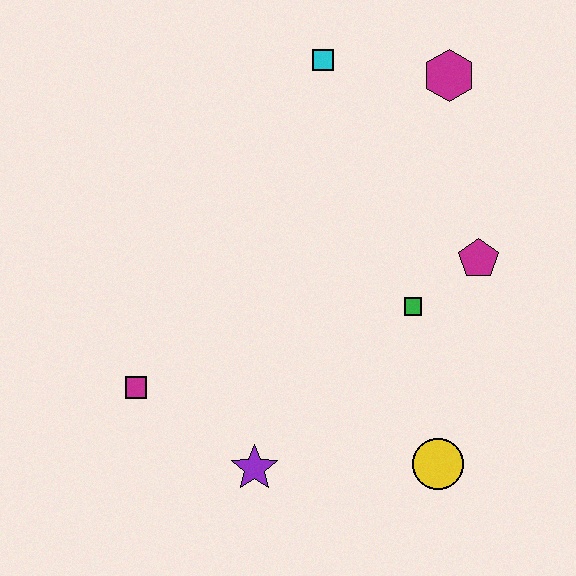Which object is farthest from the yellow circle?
The cyan square is farthest from the yellow circle.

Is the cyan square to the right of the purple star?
Yes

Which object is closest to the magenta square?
The purple star is closest to the magenta square.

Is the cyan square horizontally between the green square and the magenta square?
Yes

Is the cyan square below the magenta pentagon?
No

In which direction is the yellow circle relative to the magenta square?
The yellow circle is to the right of the magenta square.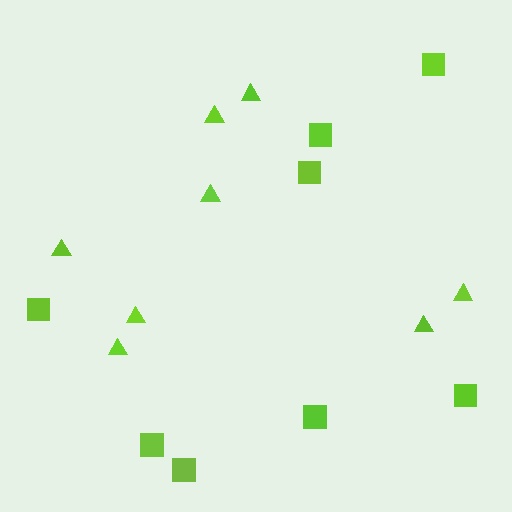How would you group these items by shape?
There are 2 groups: one group of triangles (8) and one group of squares (8).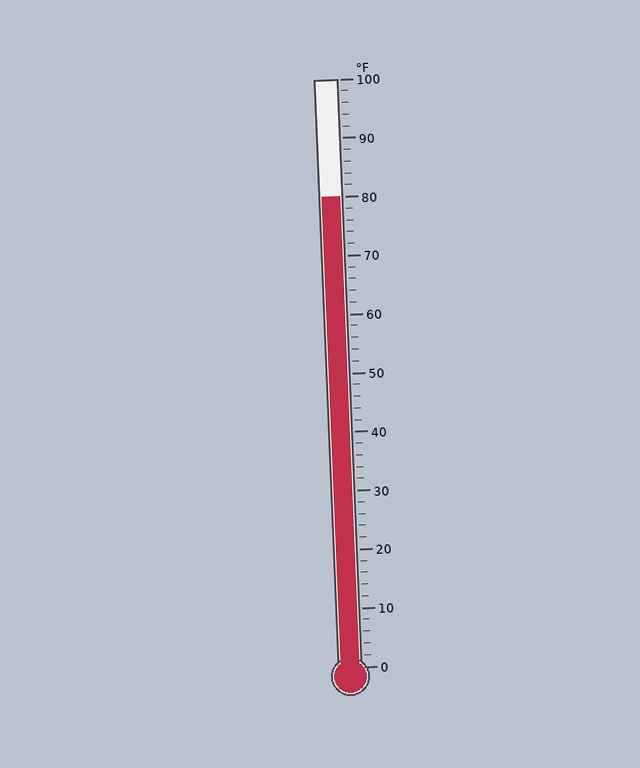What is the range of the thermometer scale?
The thermometer scale ranges from 0°F to 100°F.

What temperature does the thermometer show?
The thermometer shows approximately 80°F.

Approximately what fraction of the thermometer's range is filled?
The thermometer is filled to approximately 80% of its range.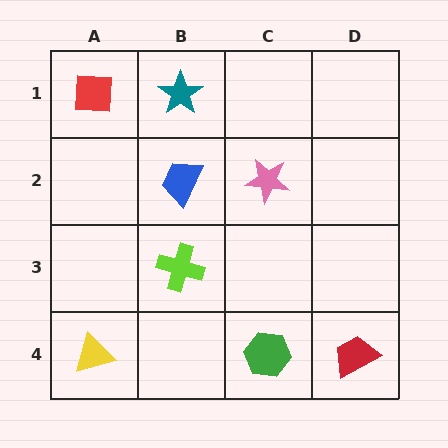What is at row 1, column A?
A red square.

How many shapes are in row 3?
1 shape.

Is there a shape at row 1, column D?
No, that cell is empty.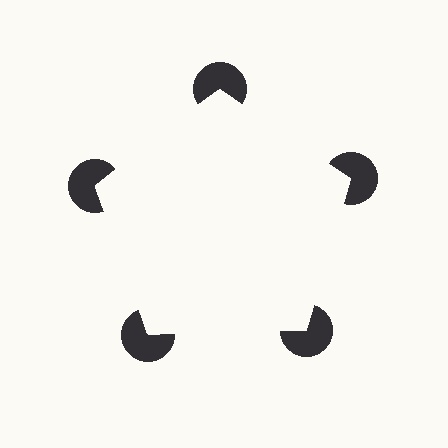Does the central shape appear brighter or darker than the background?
It typically appears slightly brighter than the background, even though no actual brightness change is drawn.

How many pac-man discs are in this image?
There are 5 — one at each vertex of the illusory pentagon.